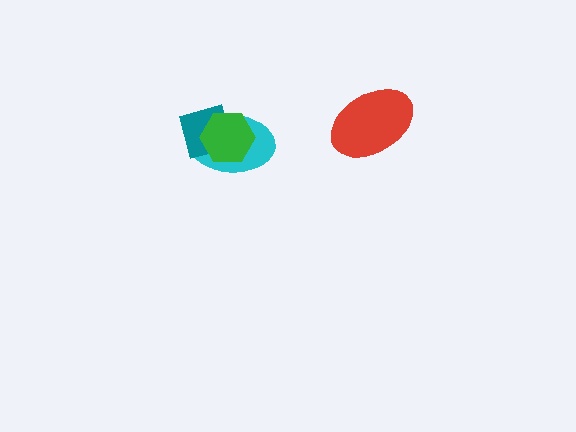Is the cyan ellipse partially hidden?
Yes, it is partially covered by another shape.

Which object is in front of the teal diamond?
The green hexagon is in front of the teal diamond.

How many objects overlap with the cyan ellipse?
2 objects overlap with the cyan ellipse.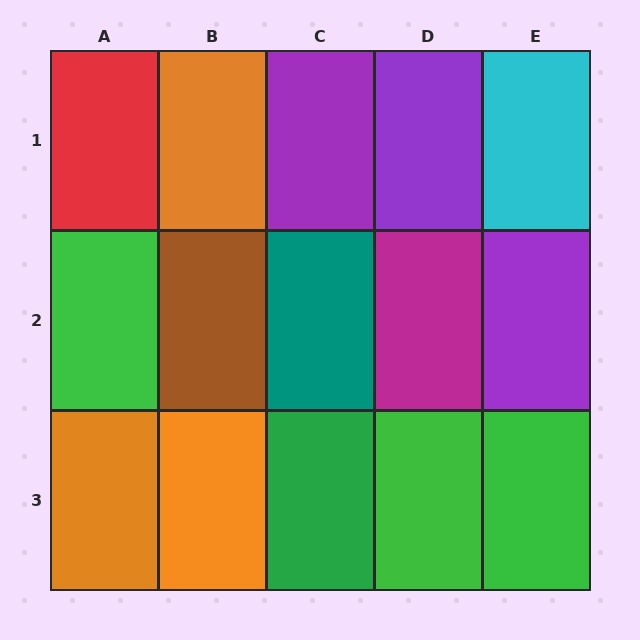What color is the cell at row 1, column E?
Cyan.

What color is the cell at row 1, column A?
Red.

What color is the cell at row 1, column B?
Orange.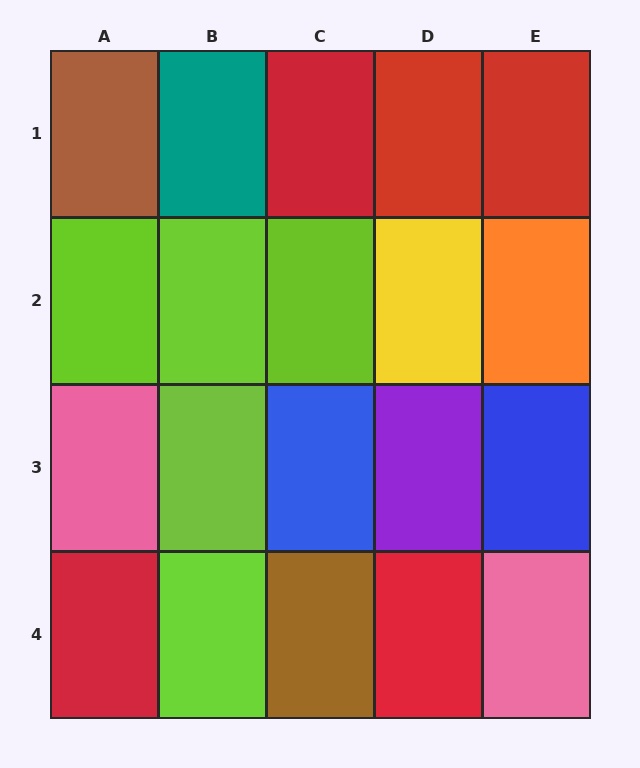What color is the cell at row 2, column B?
Lime.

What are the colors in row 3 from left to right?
Pink, lime, blue, purple, blue.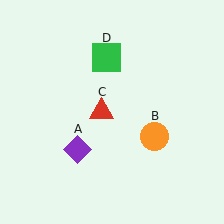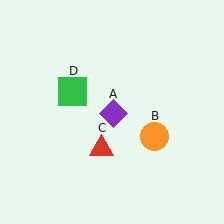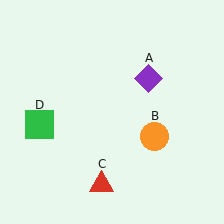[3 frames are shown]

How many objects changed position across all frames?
3 objects changed position: purple diamond (object A), red triangle (object C), green square (object D).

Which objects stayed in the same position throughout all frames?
Orange circle (object B) remained stationary.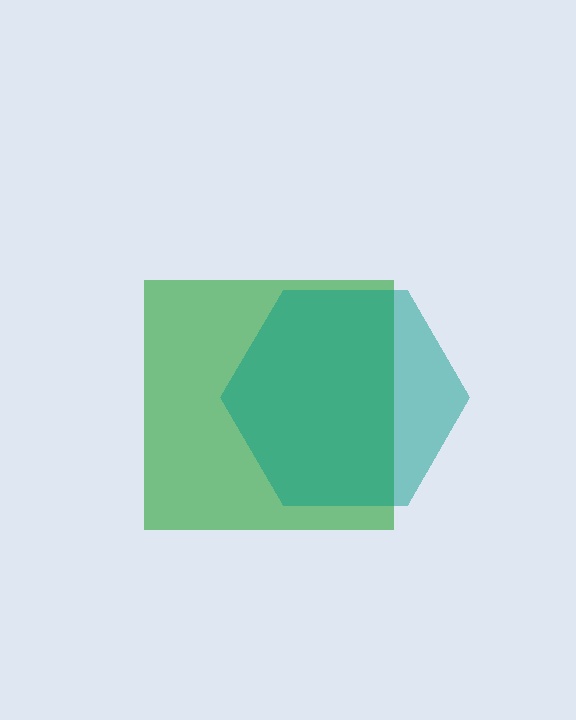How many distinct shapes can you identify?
There are 2 distinct shapes: a green square, a teal hexagon.